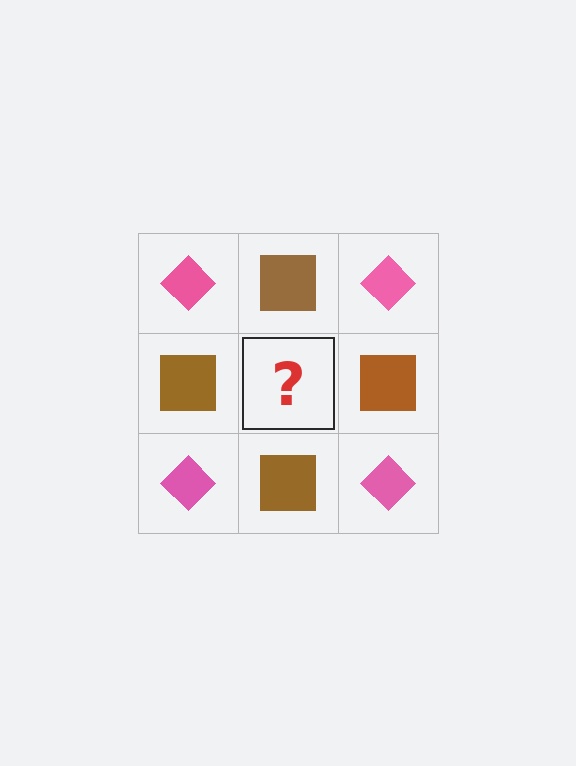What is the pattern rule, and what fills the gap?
The rule is that it alternates pink diamond and brown square in a checkerboard pattern. The gap should be filled with a pink diamond.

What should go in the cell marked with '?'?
The missing cell should contain a pink diamond.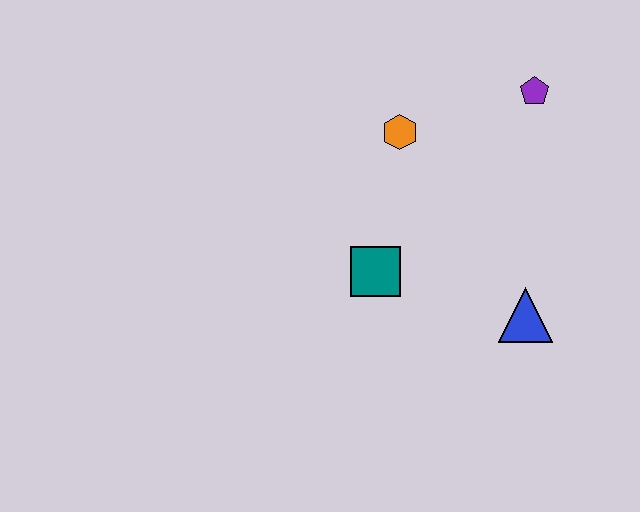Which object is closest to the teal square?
The orange hexagon is closest to the teal square.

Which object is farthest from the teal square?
The purple pentagon is farthest from the teal square.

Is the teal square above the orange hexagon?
No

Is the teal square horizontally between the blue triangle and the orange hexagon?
No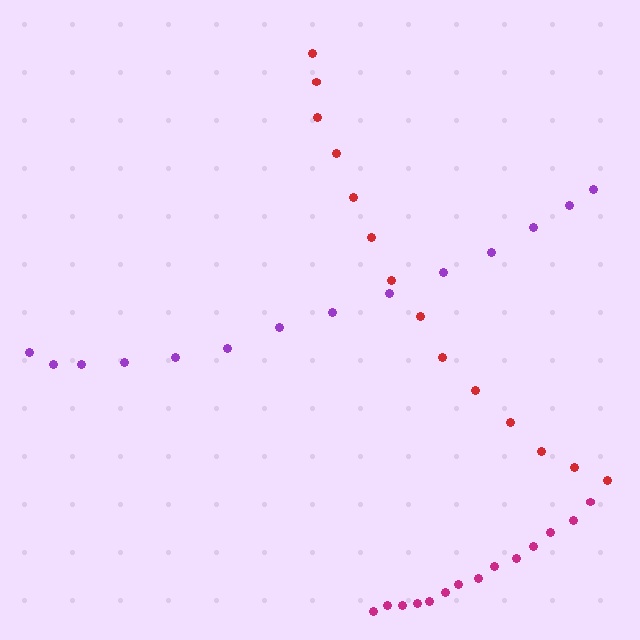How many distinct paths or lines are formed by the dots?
There are 3 distinct paths.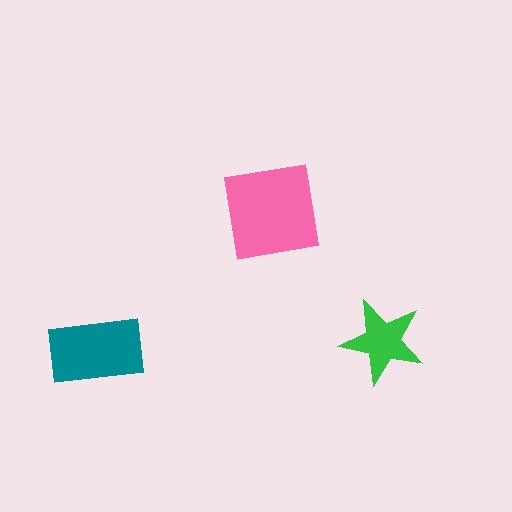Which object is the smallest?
The green star.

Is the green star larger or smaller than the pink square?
Smaller.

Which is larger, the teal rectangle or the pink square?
The pink square.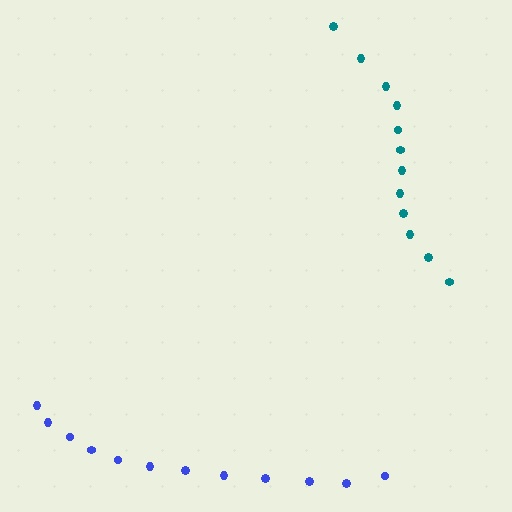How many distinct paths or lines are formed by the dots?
There are 2 distinct paths.